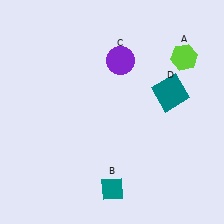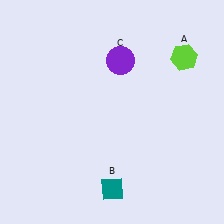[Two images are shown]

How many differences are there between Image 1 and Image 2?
There is 1 difference between the two images.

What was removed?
The teal square (D) was removed in Image 2.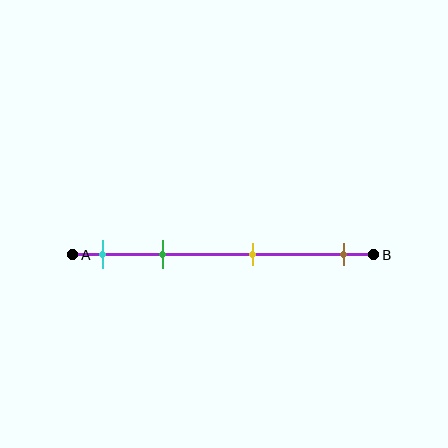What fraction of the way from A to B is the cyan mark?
The cyan mark is approximately 10% (0.1) of the way from A to B.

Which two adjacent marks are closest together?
The cyan and green marks are the closest adjacent pair.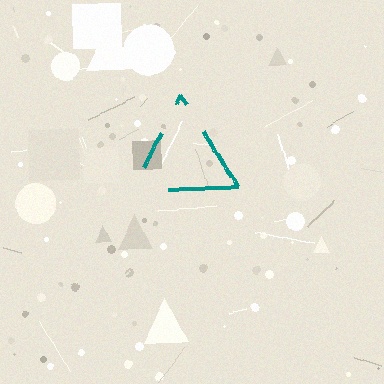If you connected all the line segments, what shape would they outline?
They would outline a triangle.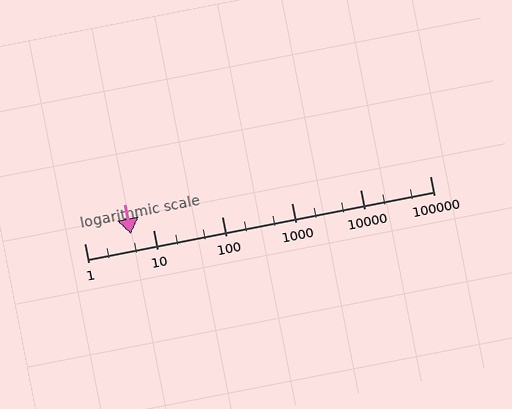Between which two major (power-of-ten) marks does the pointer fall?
The pointer is between 1 and 10.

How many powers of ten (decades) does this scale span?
The scale spans 5 decades, from 1 to 100000.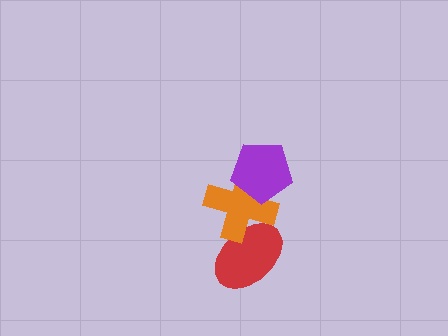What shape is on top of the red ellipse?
The orange cross is on top of the red ellipse.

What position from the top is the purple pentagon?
The purple pentagon is 1st from the top.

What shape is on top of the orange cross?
The purple pentagon is on top of the orange cross.